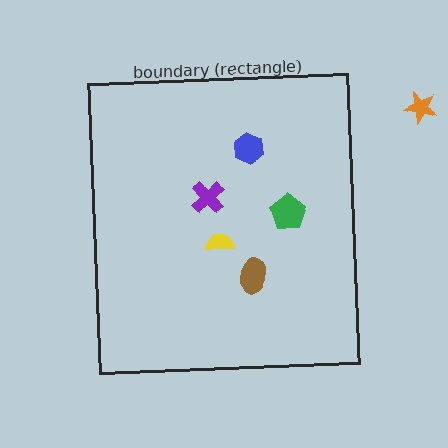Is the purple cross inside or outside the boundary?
Inside.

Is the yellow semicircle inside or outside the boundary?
Inside.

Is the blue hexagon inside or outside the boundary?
Inside.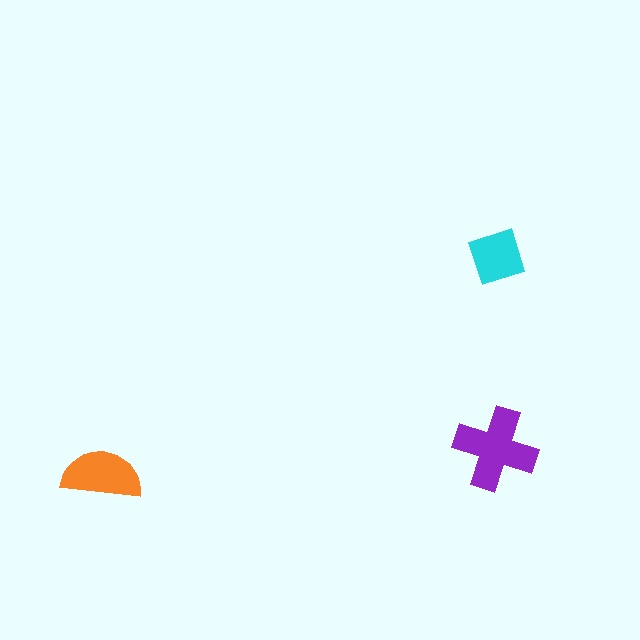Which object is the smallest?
The cyan square.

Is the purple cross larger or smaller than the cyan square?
Larger.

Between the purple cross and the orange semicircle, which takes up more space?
The purple cross.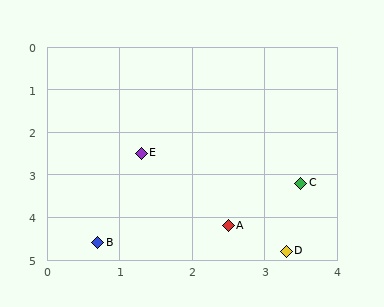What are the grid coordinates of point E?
Point E is at approximately (1.3, 2.5).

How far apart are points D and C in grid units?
Points D and C are about 1.6 grid units apart.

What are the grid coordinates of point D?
Point D is at approximately (3.3, 4.8).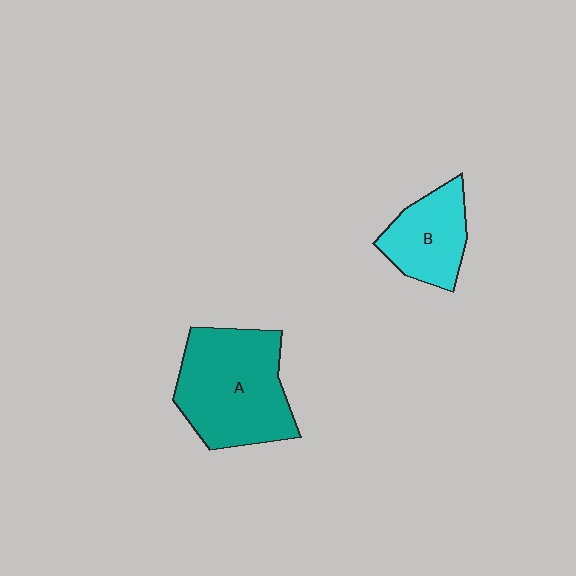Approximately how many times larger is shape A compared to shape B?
Approximately 1.8 times.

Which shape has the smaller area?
Shape B (cyan).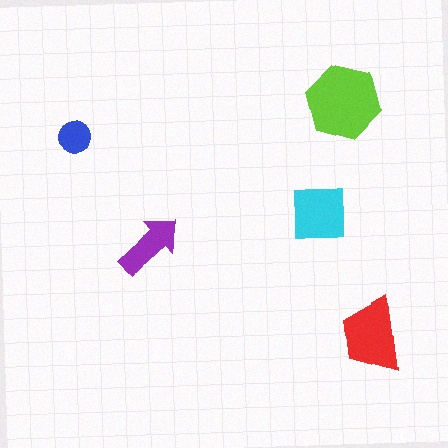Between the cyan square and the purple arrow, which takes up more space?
The cyan square.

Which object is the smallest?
The blue circle.